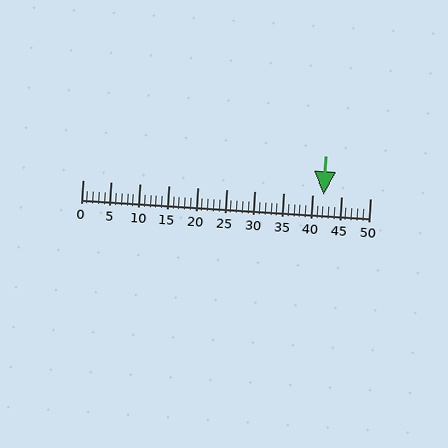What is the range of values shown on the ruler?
The ruler shows values from 0 to 50.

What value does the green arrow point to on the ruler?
The green arrow points to approximately 42.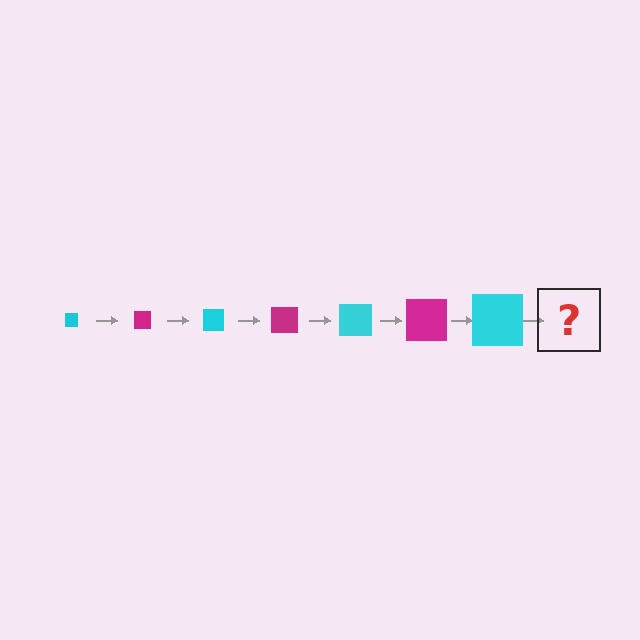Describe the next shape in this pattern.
It should be a magenta square, larger than the previous one.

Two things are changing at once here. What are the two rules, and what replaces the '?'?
The two rules are that the square grows larger each step and the color cycles through cyan and magenta. The '?' should be a magenta square, larger than the previous one.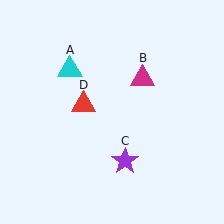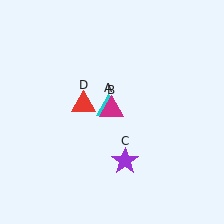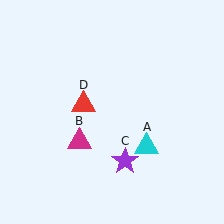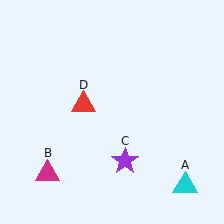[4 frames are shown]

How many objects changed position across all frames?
2 objects changed position: cyan triangle (object A), magenta triangle (object B).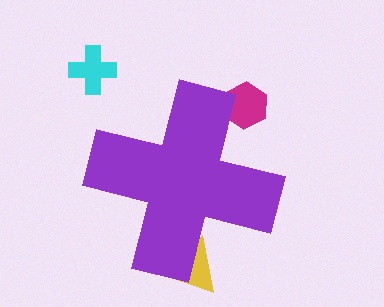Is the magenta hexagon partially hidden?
Yes, the magenta hexagon is partially hidden behind the purple cross.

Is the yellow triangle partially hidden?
Yes, the yellow triangle is partially hidden behind the purple cross.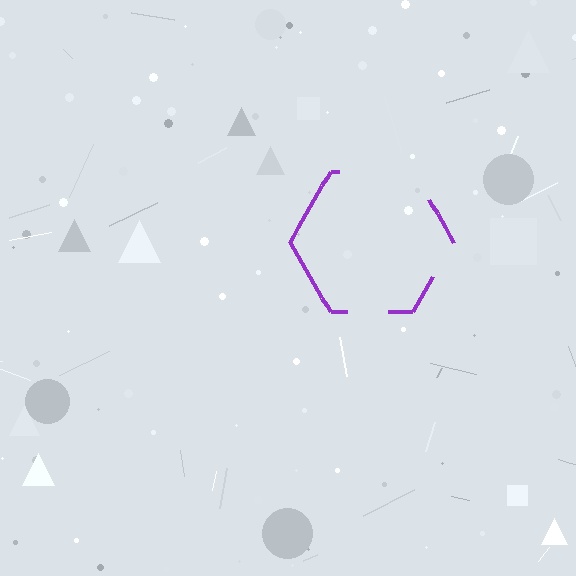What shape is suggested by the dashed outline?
The dashed outline suggests a hexagon.